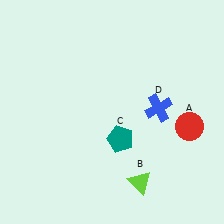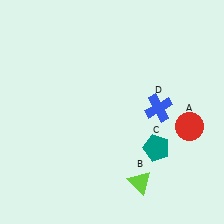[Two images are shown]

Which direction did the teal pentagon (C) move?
The teal pentagon (C) moved right.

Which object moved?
The teal pentagon (C) moved right.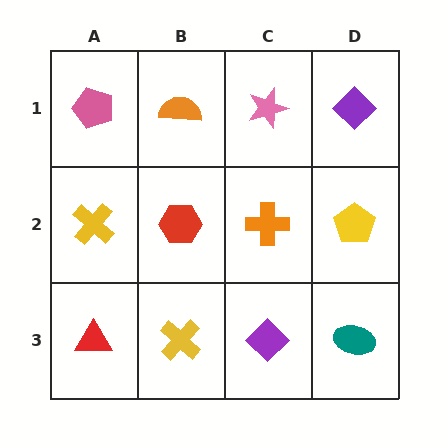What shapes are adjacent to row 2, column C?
A pink star (row 1, column C), a purple diamond (row 3, column C), a red hexagon (row 2, column B), a yellow pentagon (row 2, column D).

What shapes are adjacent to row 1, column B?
A red hexagon (row 2, column B), a pink pentagon (row 1, column A), a pink star (row 1, column C).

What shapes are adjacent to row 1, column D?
A yellow pentagon (row 2, column D), a pink star (row 1, column C).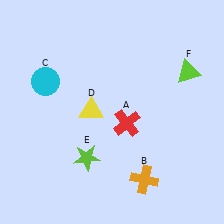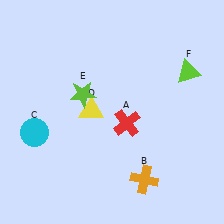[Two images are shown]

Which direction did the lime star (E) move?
The lime star (E) moved up.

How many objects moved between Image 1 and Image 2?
2 objects moved between the two images.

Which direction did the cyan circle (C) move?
The cyan circle (C) moved down.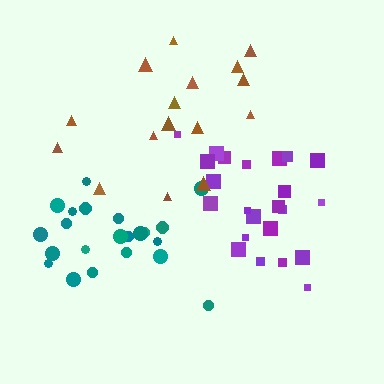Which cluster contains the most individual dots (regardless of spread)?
Purple (23).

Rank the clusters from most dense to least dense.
purple, teal, brown.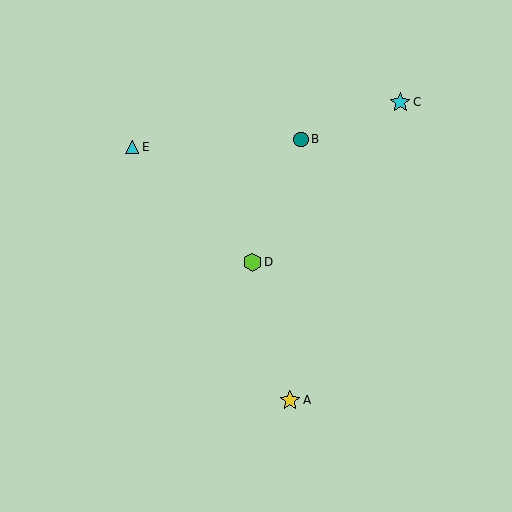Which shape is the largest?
The cyan star (labeled C) is the largest.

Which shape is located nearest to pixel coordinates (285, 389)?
The yellow star (labeled A) at (290, 400) is nearest to that location.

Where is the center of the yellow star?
The center of the yellow star is at (290, 400).